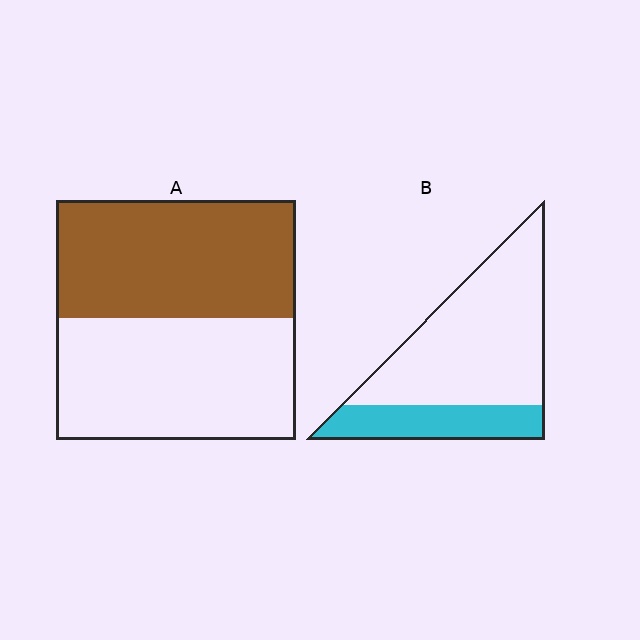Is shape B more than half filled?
No.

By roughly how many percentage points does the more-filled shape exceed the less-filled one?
By roughly 20 percentage points (A over B).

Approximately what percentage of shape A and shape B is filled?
A is approximately 50% and B is approximately 25%.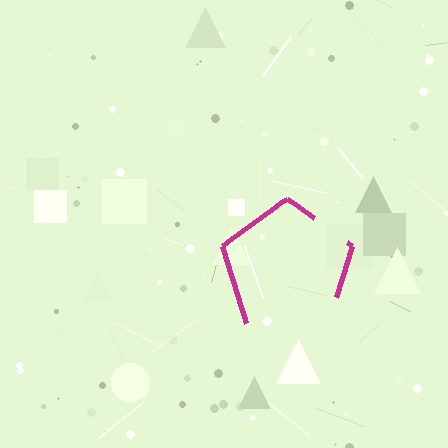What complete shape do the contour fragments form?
The contour fragments form a pentagon.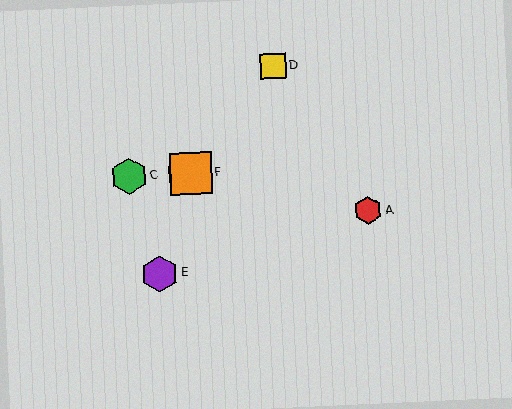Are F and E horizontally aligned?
No, F is at y≈173 and E is at y≈274.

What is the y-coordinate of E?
Object E is at y≈274.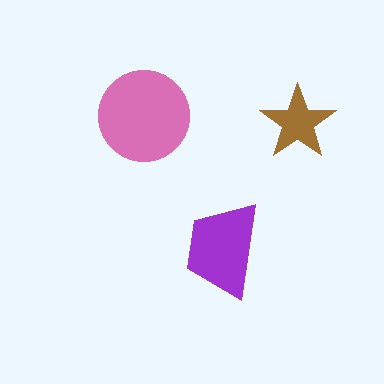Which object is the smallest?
The brown star.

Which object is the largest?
The pink circle.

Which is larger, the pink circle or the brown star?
The pink circle.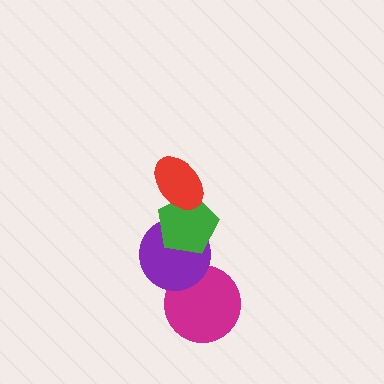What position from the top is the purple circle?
The purple circle is 3rd from the top.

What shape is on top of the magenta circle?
The purple circle is on top of the magenta circle.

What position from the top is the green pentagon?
The green pentagon is 2nd from the top.